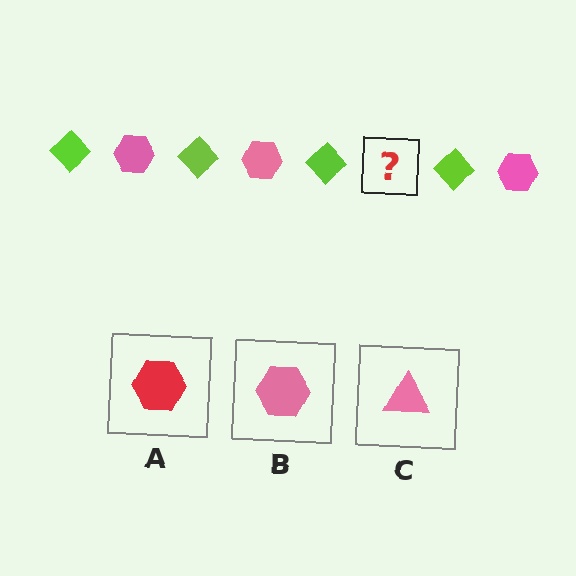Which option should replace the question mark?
Option B.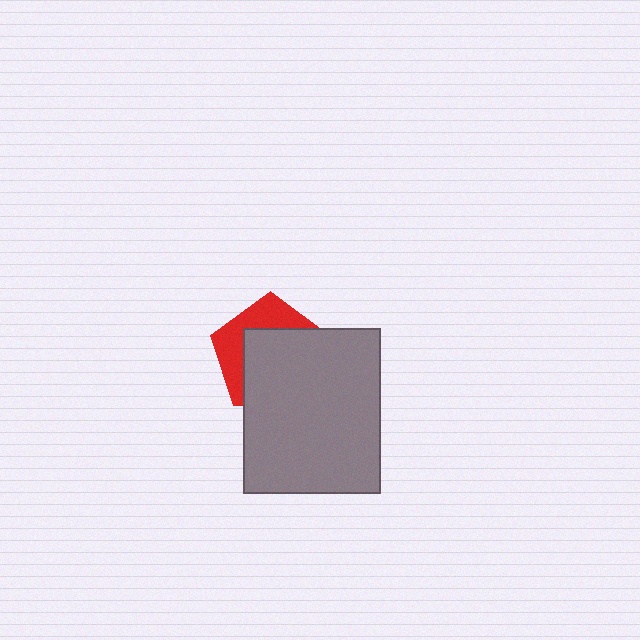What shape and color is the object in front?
The object in front is a gray rectangle.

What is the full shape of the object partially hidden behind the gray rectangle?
The partially hidden object is a red pentagon.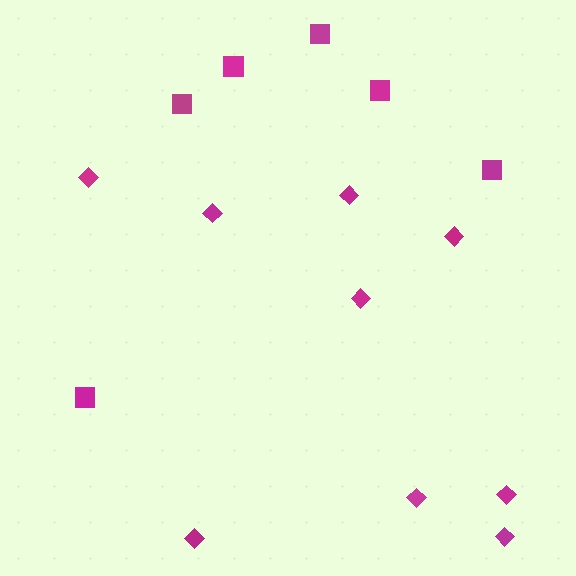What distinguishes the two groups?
There are 2 groups: one group of diamonds (9) and one group of squares (6).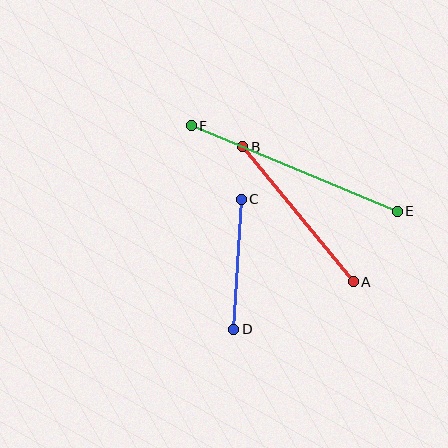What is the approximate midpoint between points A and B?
The midpoint is at approximately (298, 214) pixels.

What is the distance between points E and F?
The distance is approximately 223 pixels.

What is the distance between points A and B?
The distance is approximately 174 pixels.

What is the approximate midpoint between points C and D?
The midpoint is at approximately (237, 264) pixels.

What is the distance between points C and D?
The distance is approximately 130 pixels.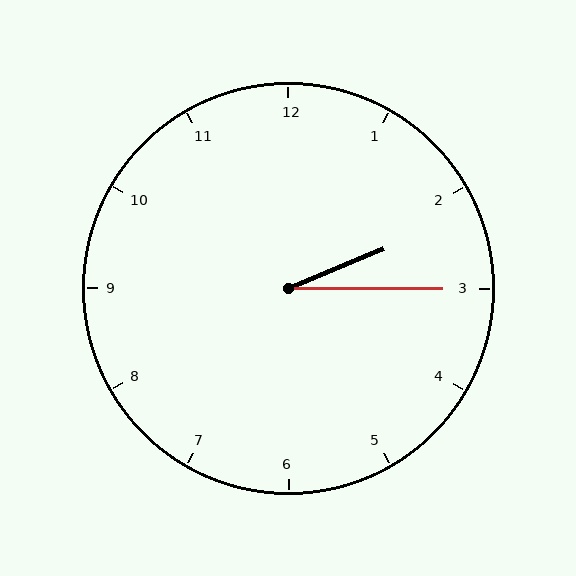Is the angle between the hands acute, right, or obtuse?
It is acute.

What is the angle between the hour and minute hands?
Approximately 22 degrees.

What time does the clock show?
2:15.